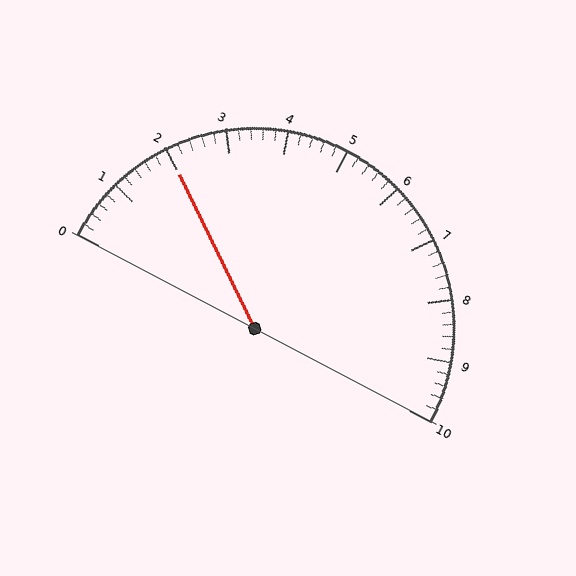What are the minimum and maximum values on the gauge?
The gauge ranges from 0 to 10.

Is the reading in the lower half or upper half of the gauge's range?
The reading is in the lower half of the range (0 to 10).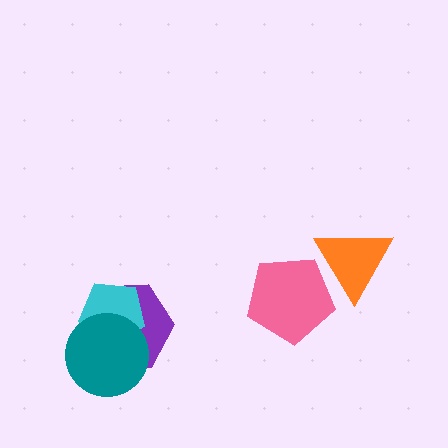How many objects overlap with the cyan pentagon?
2 objects overlap with the cyan pentagon.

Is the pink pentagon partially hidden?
Yes, it is partially covered by another shape.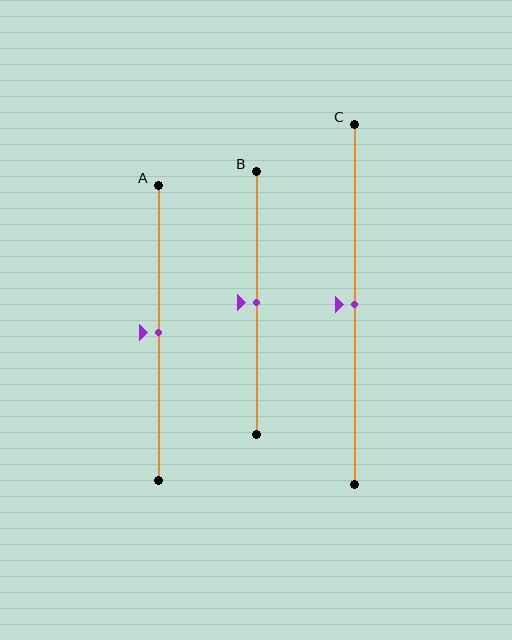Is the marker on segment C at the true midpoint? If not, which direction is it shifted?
Yes, the marker on segment C is at the true midpoint.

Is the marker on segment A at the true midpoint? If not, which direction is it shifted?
Yes, the marker on segment A is at the true midpoint.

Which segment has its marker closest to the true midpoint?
Segment A has its marker closest to the true midpoint.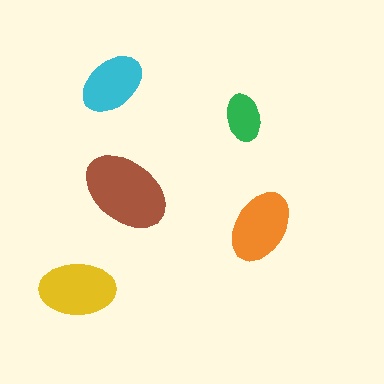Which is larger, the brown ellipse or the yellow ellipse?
The brown one.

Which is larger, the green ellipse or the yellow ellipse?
The yellow one.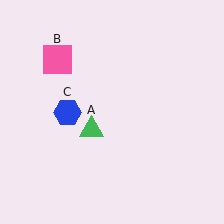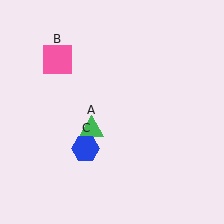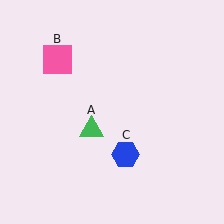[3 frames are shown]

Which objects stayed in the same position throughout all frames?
Green triangle (object A) and pink square (object B) remained stationary.